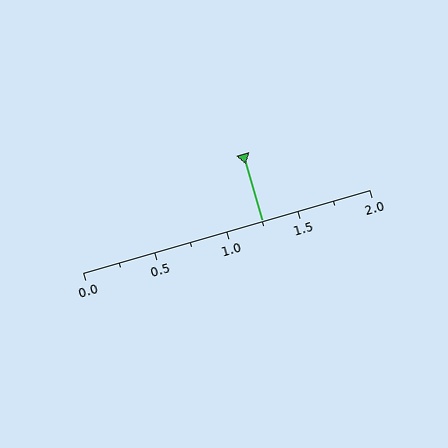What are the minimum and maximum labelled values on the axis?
The axis runs from 0.0 to 2.0.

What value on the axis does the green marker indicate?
The marker indicates approximately 1.25.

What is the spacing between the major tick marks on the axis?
The major ticks are spaced 0.5 apart.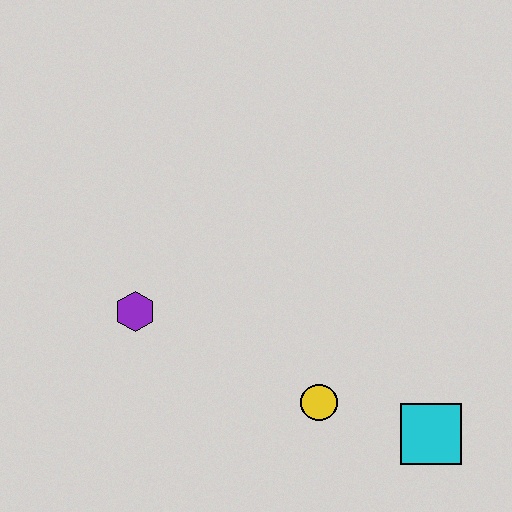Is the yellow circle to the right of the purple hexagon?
Yes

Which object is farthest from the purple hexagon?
The cyan square is farthest from the purple hexagon.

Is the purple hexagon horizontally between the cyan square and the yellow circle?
No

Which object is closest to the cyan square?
The yellow circle is closest to the cyan square.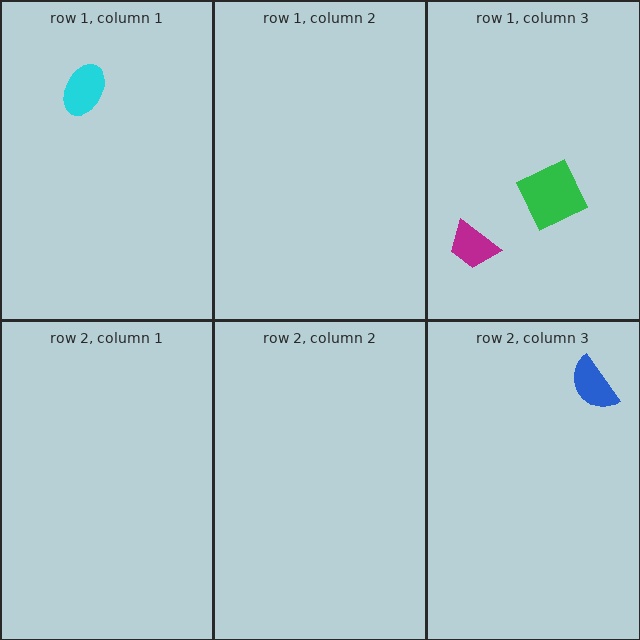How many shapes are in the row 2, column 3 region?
1.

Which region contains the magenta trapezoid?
The row 1, column 3 region.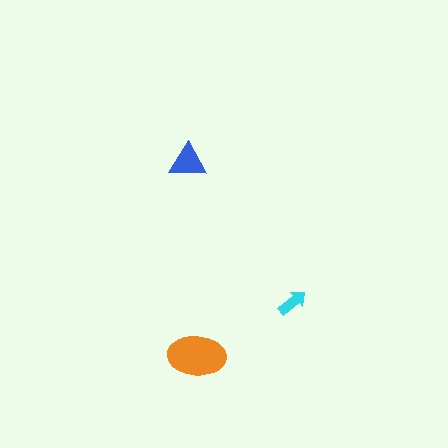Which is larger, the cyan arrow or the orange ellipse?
The orange ellipse.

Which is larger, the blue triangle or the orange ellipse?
The orange ellipse.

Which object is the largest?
The orange ellipse.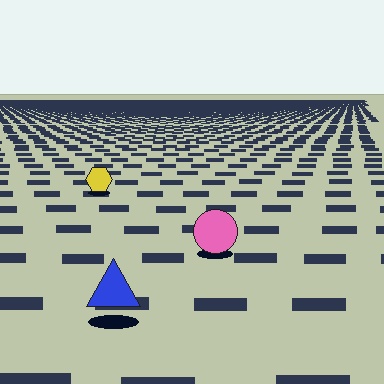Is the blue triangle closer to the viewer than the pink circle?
Yes. The blue triangle is closer — you can tell from the texture gradient: the ground texture is coarser near it.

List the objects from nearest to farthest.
From nearest to farthest: the blue triangle, the pink circle, the yellow hexagon.